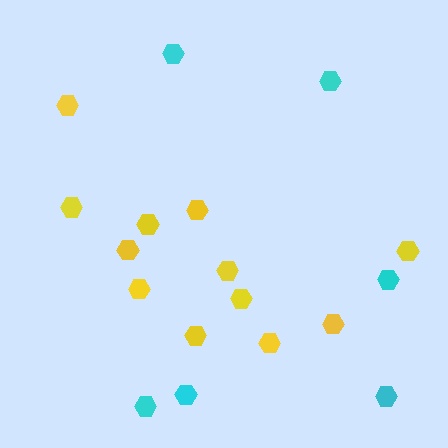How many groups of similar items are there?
There are 2 groups: one group of yellow hexagons (12) and one group of cyan hexagons (6).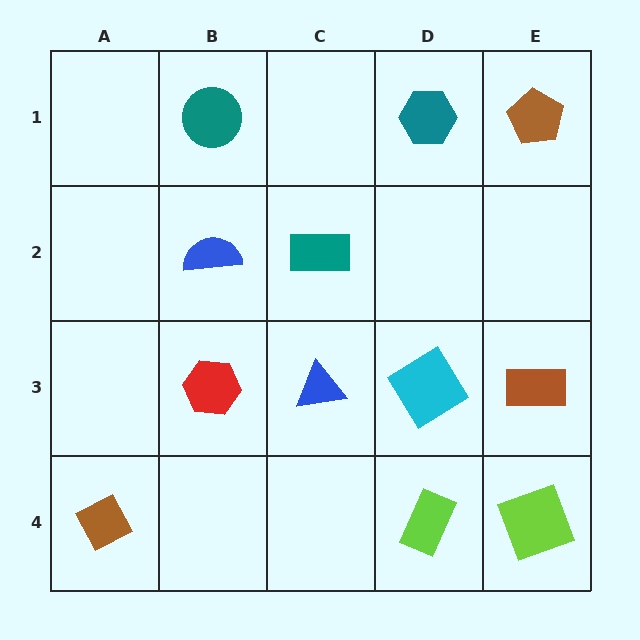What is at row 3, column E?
A brown rectangle.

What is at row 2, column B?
A blue semicircle.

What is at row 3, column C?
A blue triangle.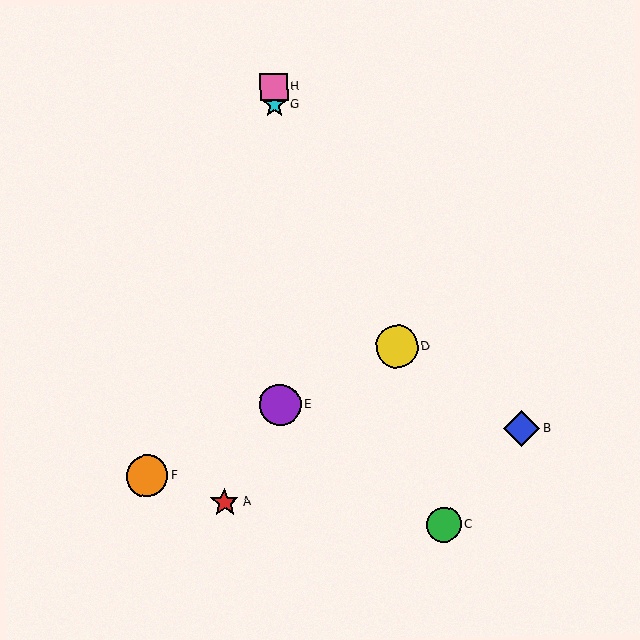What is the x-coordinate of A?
Object A is at x≈225.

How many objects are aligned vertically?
3 objects (E, G, H) are aligned vertically.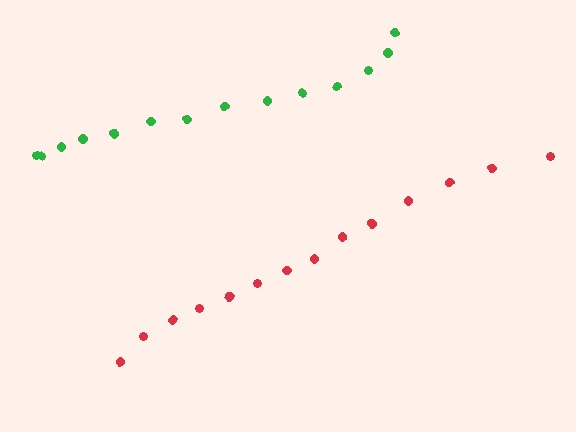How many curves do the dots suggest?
There are 2 distinct paths.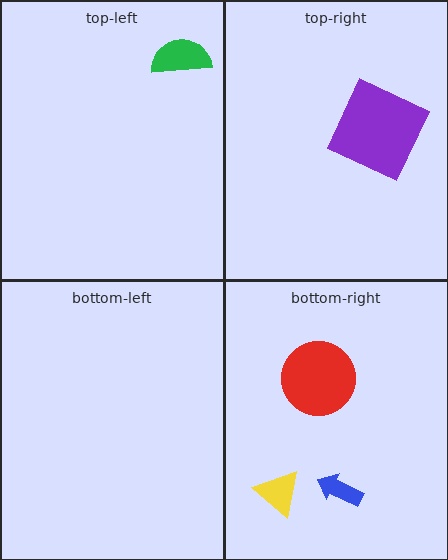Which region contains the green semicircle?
The top-left region.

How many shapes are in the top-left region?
1.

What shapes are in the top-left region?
The green semicircle.